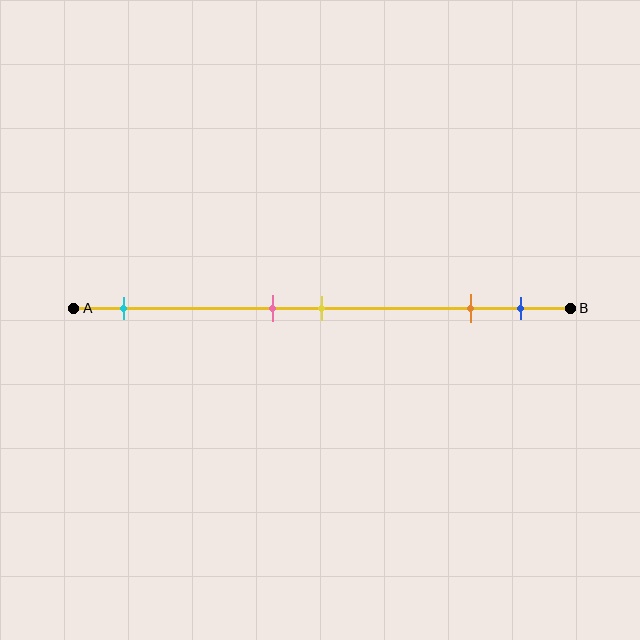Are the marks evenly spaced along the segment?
No, the marks are not evenly spaced.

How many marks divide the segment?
There are 5 marks dividing the segment.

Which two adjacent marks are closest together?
The pink and yellow marks are the closest adjacent pair.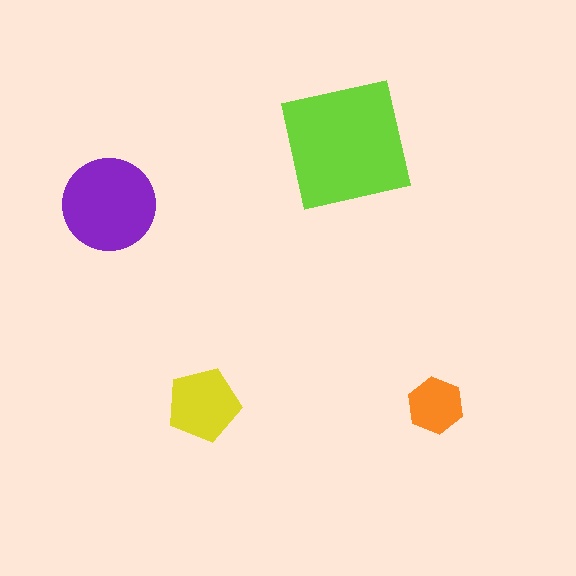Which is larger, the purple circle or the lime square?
The lime square.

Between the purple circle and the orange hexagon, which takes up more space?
The purple circle.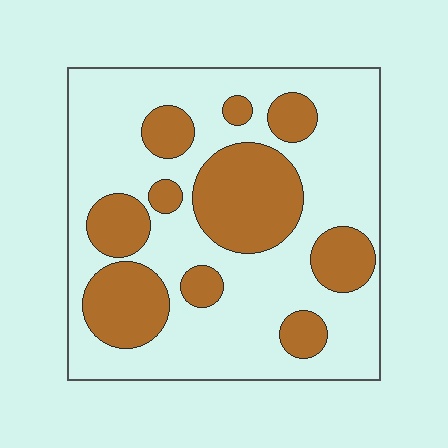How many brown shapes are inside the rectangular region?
10.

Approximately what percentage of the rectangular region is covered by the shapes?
Approximately 30%.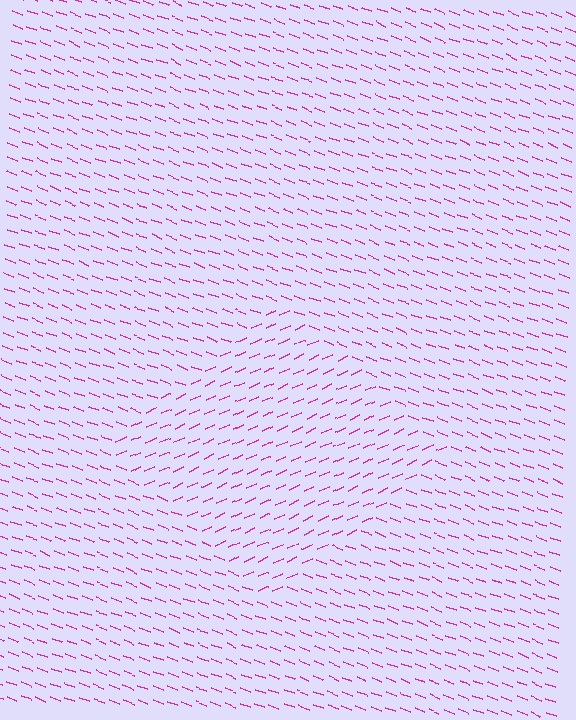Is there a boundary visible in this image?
Yes, there is a texture boundary formed by a change in line orientation.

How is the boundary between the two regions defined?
The boundary is defined purely by a change in line orientation (approximately 45 degrees difference). All lines are the same color and thickness.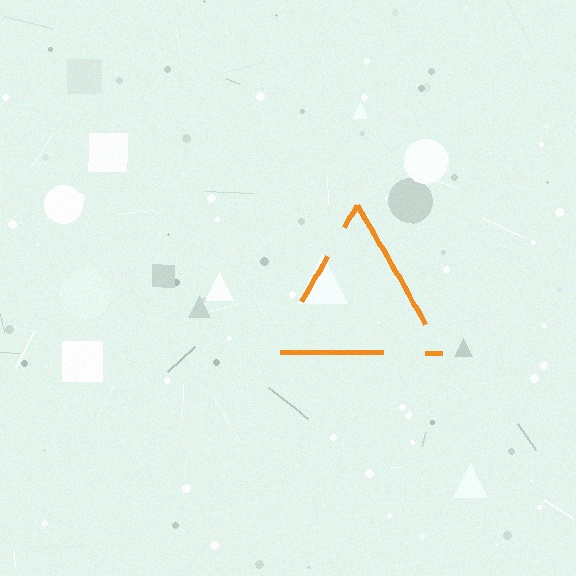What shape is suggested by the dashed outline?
The dashed outline suggests a triangle.